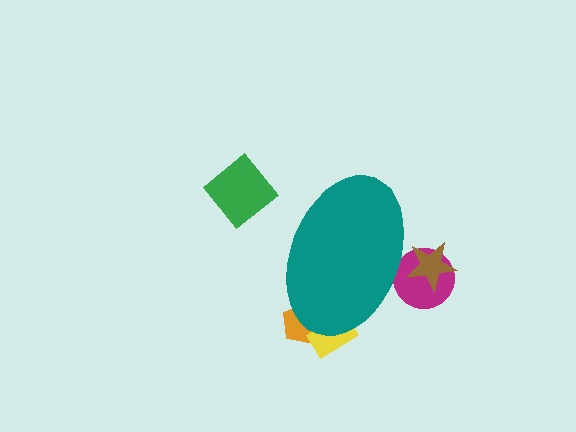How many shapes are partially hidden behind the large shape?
4 shapes are partially hidden.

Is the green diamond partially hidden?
No, the green diamond is fully visible.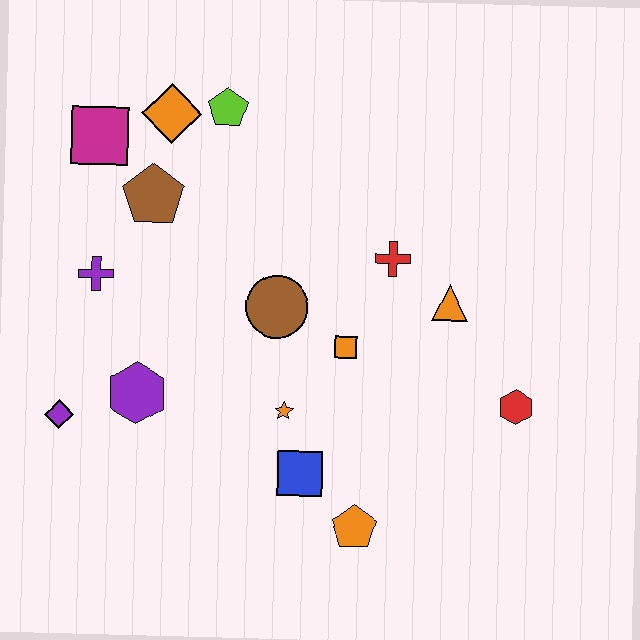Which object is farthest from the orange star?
The magenta square is farthest from the orange star.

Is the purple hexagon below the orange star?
No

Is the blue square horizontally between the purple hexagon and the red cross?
Yes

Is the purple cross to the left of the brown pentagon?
Yes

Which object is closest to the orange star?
The blue square is closest to the orange star.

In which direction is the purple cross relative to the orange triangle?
The purple cross is to the left of the orange triangle.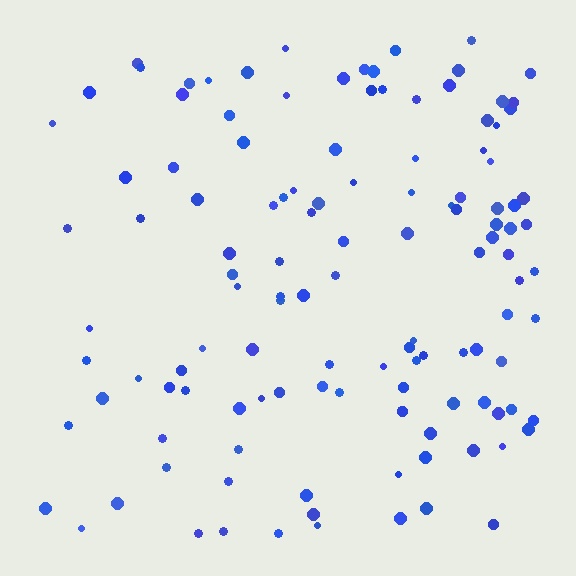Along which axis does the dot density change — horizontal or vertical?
Horizontal.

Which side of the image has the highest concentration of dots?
The right.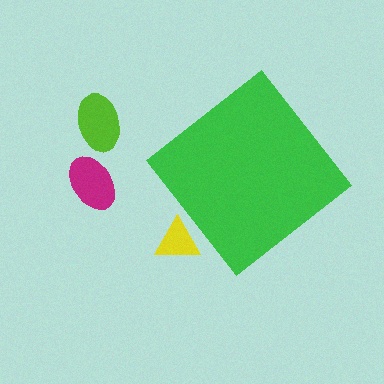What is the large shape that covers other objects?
A green diamond.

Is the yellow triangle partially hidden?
Yes, the yellow triangle is partially hidden behind the green diamond.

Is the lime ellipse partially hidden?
No, the lime ellipse is fully visible.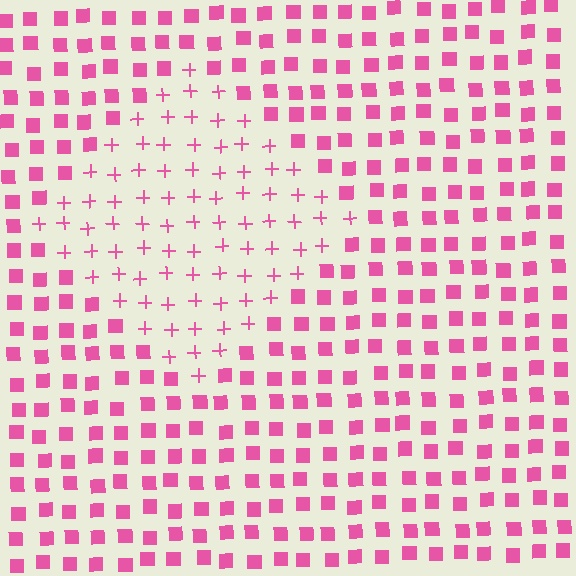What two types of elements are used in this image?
The image uses plus signs inside the diamond region and squares outside it.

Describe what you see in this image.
The image is filled with small pink elements arranged in a uniform grid. A diamond-shaped region contains plus signs, while the surrounding area contains squares. The boundary is defined purely by the change in element shape.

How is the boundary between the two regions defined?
The boundary is defined by a change in element shape: plus signs inside vs. squares outside. All elements share the same color and spacing.